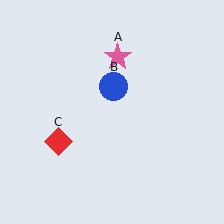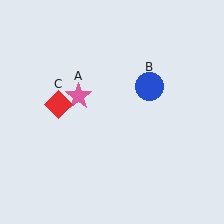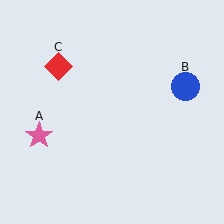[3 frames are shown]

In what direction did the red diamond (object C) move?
The red diamond (object C) moved up.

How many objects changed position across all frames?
3 objects changed position: pink star (object A), blue circle (object B), red diamond (object C).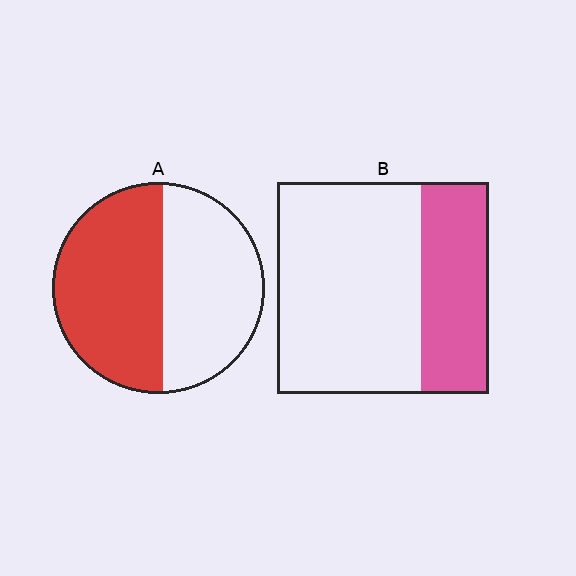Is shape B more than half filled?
No.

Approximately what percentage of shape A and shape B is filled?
A is approximately 55% and B is approximately 30%.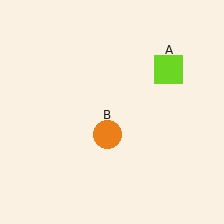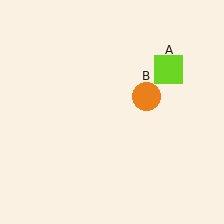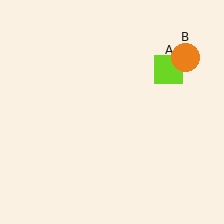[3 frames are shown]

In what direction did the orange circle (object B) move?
The orange circle (object B) moved up and to the right.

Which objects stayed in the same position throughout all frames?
Lime square (object A) remained stationary.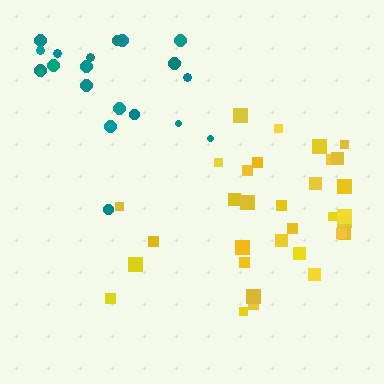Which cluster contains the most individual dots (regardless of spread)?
Yellow (32).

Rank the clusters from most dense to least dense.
yellow, teal.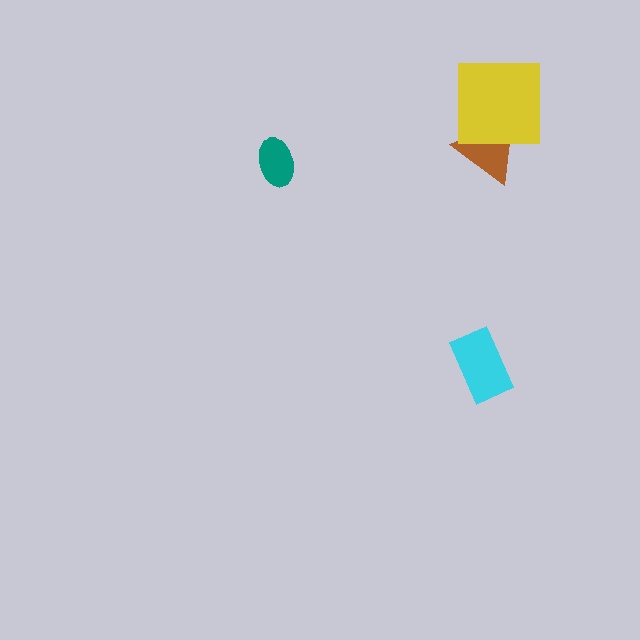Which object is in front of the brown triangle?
The yellow square is in front of the brown triangle.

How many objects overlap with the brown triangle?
1 object overlaps with the brown triangle.